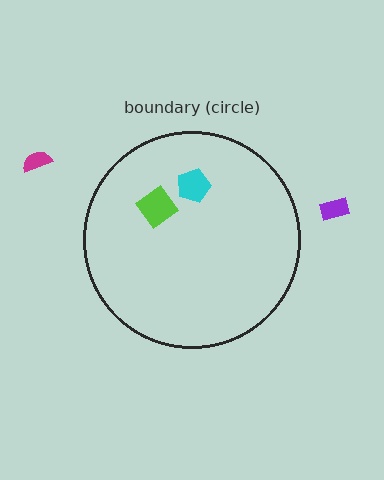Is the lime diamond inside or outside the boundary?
Inside.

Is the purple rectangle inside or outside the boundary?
Outside.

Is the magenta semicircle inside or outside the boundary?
Outside.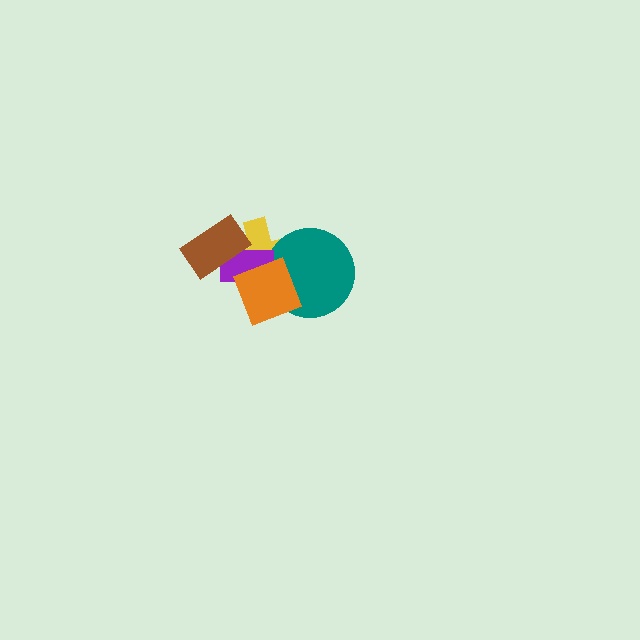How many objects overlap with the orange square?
3 objects overlap with the orange square.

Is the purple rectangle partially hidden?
Yes, it is partially covered by another shape.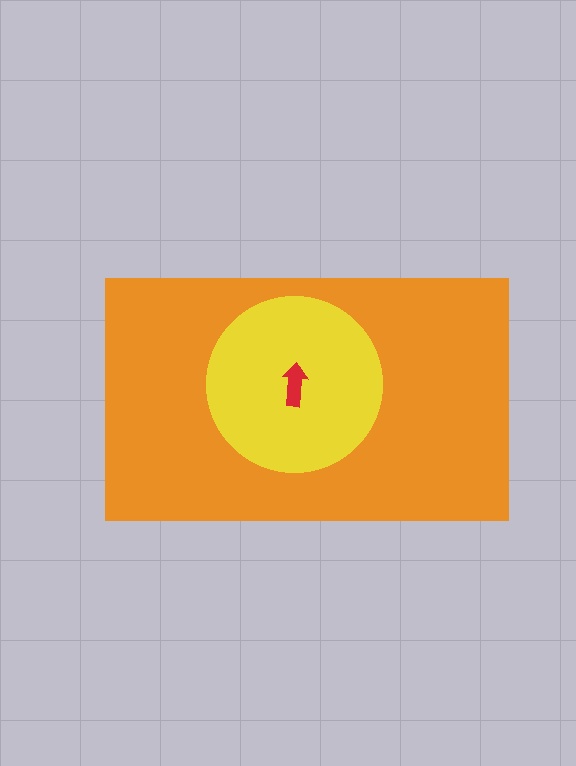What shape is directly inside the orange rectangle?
The yellow circle.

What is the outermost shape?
The orange rectangle.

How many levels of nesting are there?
3.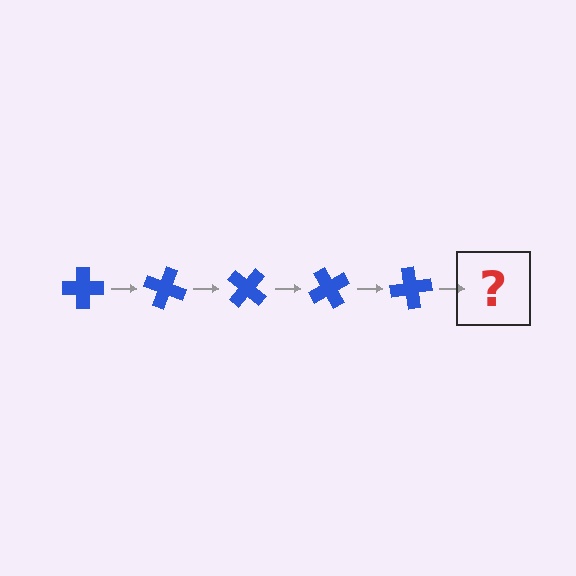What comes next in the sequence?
The next element should be a blue cross rotated 100 degrees.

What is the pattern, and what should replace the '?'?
The pattern is that the cross rotates 20 degrees each step. The '?' should be a blue cross rotated 100 degrees.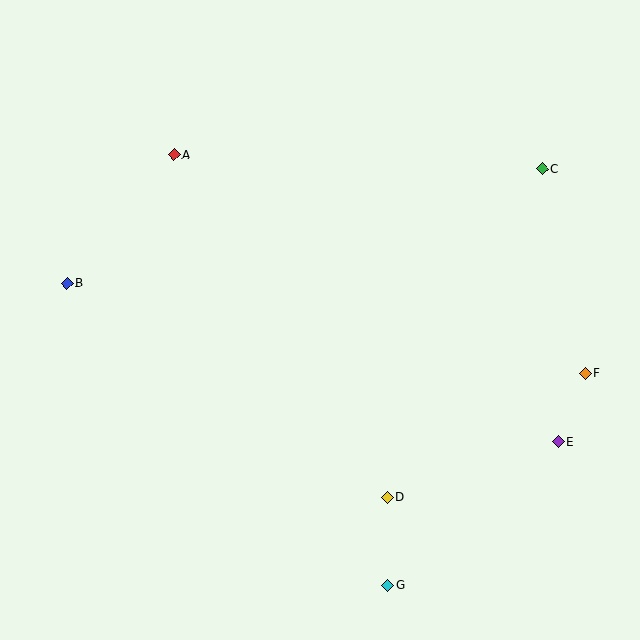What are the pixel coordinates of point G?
Point G is at (387, 585).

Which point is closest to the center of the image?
Point D at (388, 497) is closest to the center.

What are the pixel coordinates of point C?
Point C is at (543, 169).